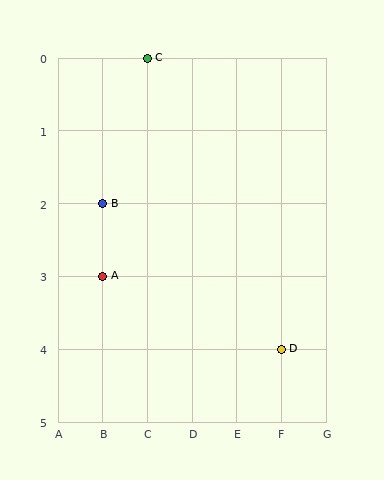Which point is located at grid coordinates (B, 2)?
Point B is at (B, 2).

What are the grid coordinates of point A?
Point A is at grid coordinates (B, 3).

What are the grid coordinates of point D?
Point D is at grid coordinates (F, 4).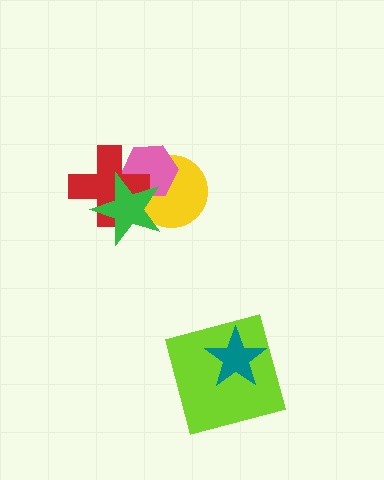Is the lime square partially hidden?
Yes, it is partially covered by another shape.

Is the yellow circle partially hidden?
Yes, it is partially covered by another shape.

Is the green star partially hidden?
No, no other shape covers it.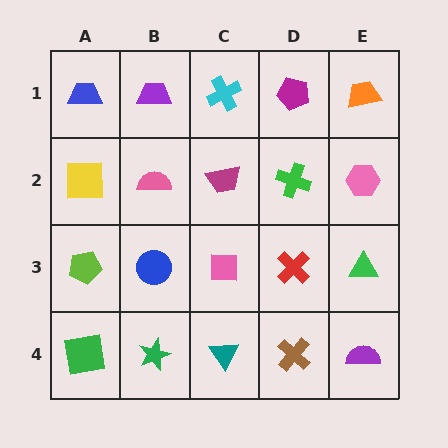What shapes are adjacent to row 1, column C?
A magenta trapezoid (row 2, column C), a purple trapezoid (row 1, column B), a magenta pentagon (row 1, column D).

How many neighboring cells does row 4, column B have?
3.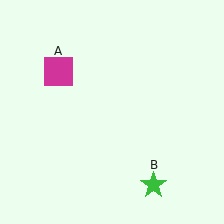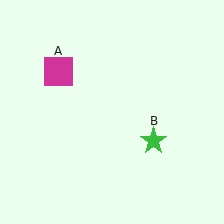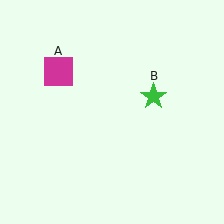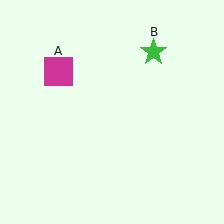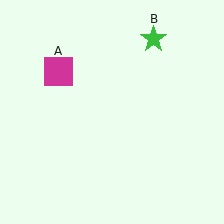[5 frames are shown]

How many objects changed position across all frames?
1 object changed position: green star (object B).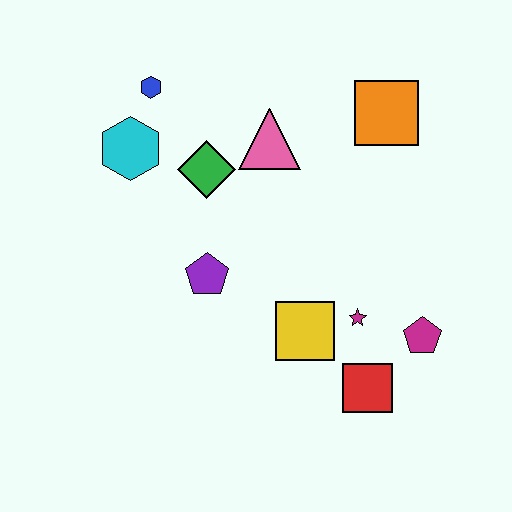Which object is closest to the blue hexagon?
The cyan hexagon is closest to the blue hexagon.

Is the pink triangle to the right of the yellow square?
No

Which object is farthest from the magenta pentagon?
The blue hexagon is farthest from the magenta pentagon.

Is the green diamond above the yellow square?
Yes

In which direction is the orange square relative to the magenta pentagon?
The orange square is above the magenta pentagon.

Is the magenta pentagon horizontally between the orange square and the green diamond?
No